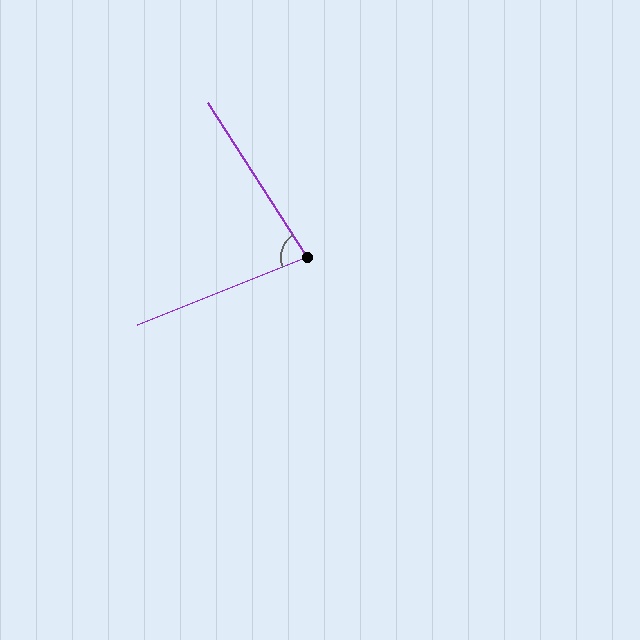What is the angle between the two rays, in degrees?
Approximately 79 degrees.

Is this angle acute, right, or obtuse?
It is acute.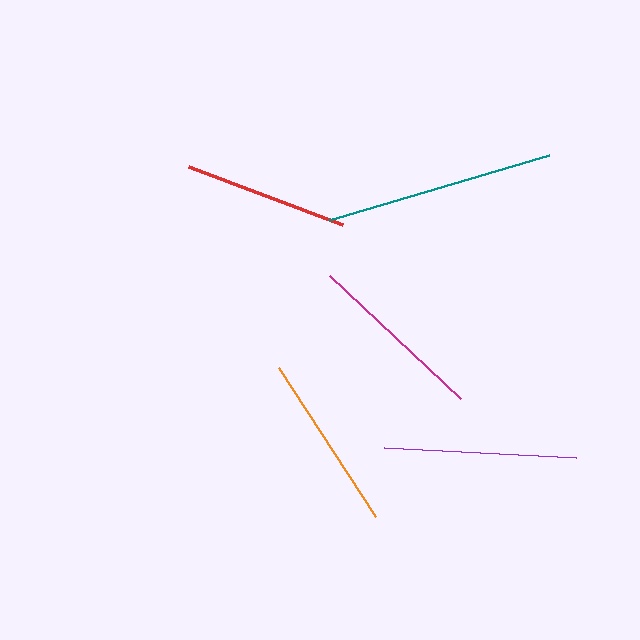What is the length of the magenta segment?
The magenta segment is approximately 180 pixels long.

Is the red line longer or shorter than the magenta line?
The magenta line is longer than the red line.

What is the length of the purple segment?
The purple segment is approximately 192 pixels long.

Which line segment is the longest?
The teal line is the longest at approximately 229 pixels.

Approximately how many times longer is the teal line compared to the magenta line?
The teal line is approximately 1.3 times the length of the magenta line.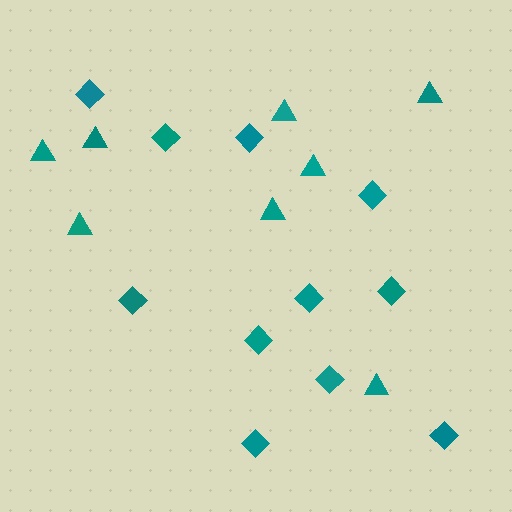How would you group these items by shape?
There are 2 groups: one group of diamonds (11) and one group of triangles (8).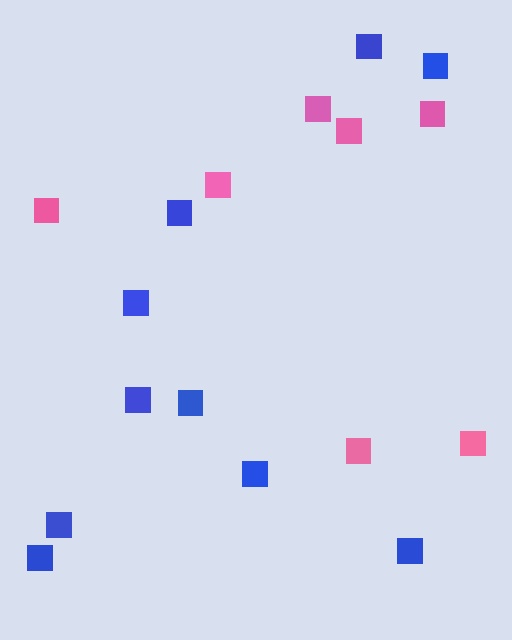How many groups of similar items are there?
There are 2 groups: one group of pink squares (7) and one group of blue squares (10).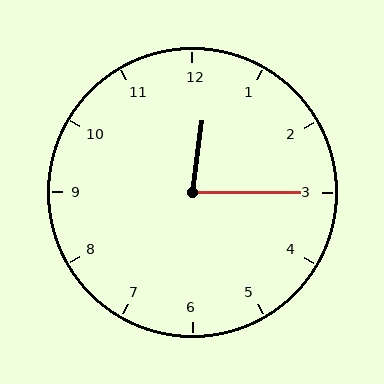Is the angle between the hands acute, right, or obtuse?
It is acute.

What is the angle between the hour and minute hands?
Approximately 82 degrees.